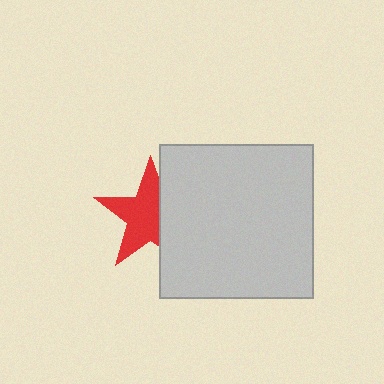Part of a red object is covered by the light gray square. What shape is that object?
It is a star.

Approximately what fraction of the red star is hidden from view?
Roughly 35% of the red star is hidden behind the light gray square.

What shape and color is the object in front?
The object in front is a light gray square.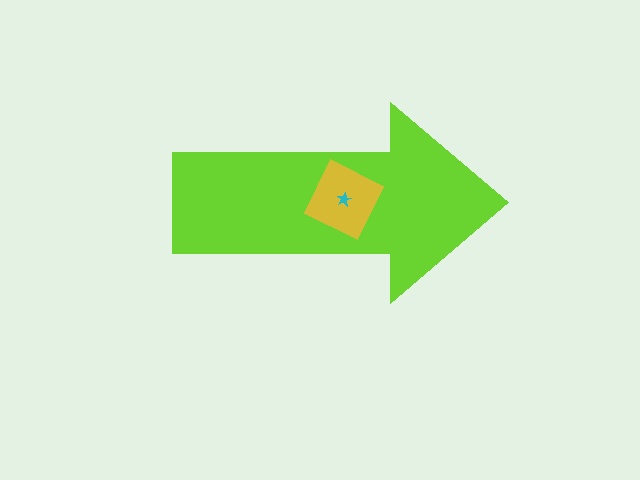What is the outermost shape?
The lime arrow.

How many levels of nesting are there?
3.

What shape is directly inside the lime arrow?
The yellow square.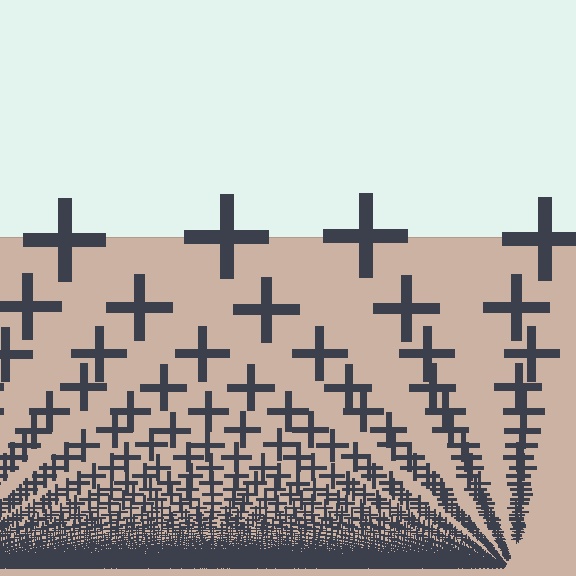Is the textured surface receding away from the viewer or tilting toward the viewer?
The surface appears to tilt toward the viewer. Texture elements get larger and sparser toward the top.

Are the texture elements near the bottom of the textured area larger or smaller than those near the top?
Smaller. The gradient is inverted — elements near the bottom are smaller and denser.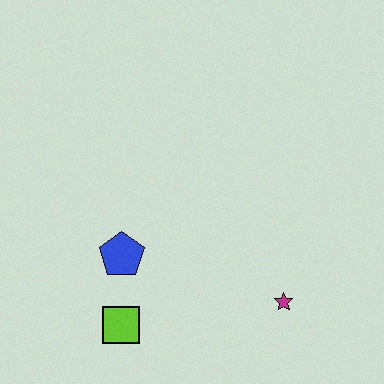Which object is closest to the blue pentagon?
The lime square is closest to the blue pentagon.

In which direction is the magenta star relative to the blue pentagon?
The magenta star is to the right of the blue pentagon.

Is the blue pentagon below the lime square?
No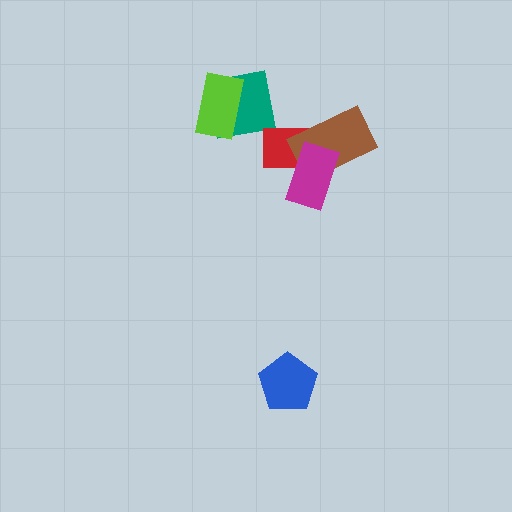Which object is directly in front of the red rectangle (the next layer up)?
The brown rectangle is directly in front of the red rectangle.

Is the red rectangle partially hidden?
Yes, it is partially covered by another shape.